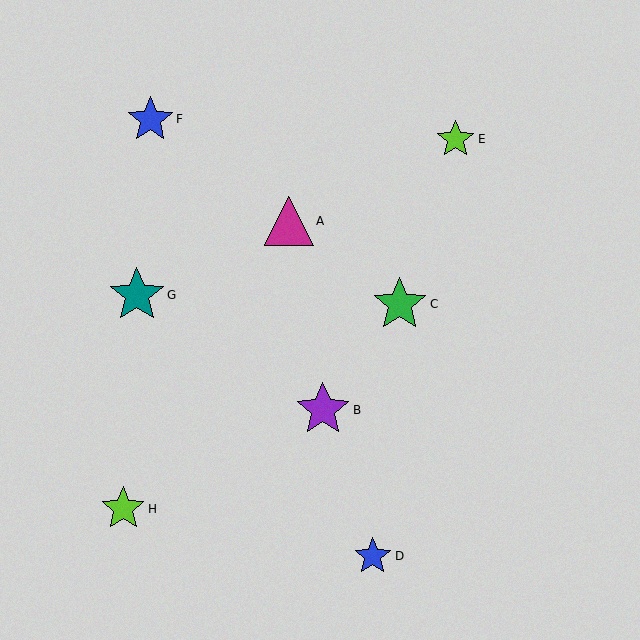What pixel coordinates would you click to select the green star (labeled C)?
Click at (400, 304) to select the green star C.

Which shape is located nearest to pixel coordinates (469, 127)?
The lime star (labeled E) at (456, 139) is nearest to that location.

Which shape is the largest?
The teal star (labeled G) is the largest.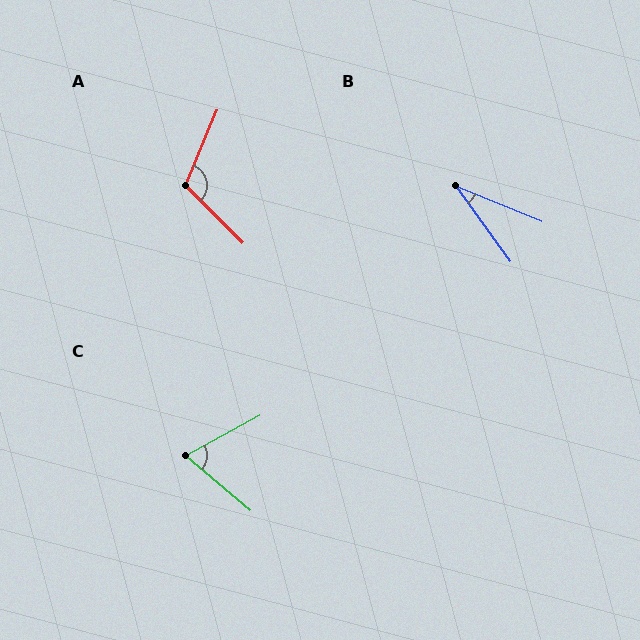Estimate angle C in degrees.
Approximately 68 degrees.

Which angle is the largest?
A, at approximately 112 degrees.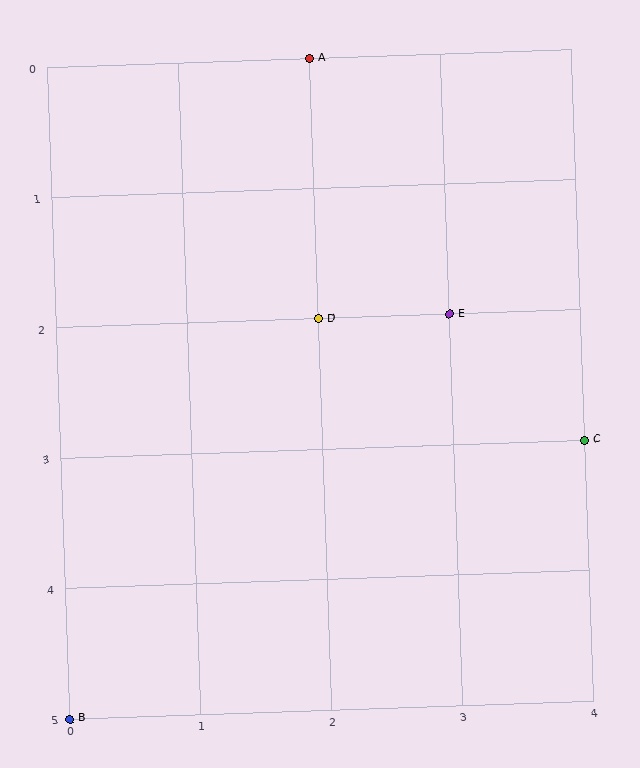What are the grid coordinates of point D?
Point D is at grid coordinates (2, 2).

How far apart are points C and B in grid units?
Points C and B are 4 columns and 2 rows apart (about 4.5 grid units diagonally).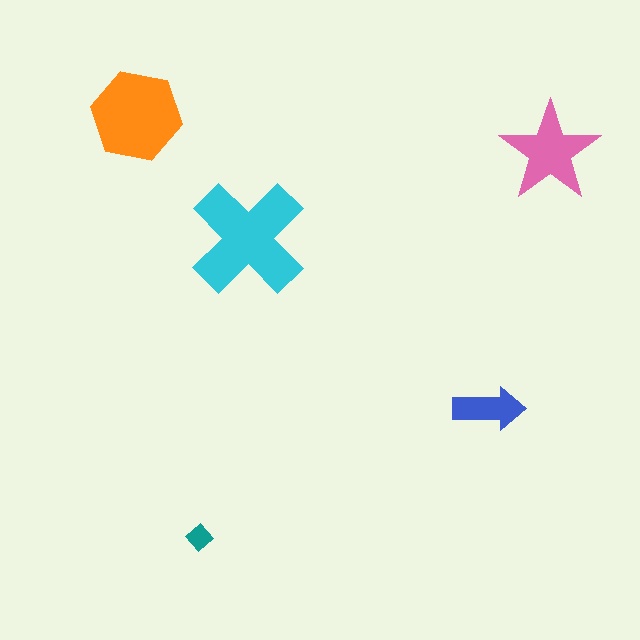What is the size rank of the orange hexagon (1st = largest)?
2nd.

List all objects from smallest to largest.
The teal diamond, the blue arrow, the pink star, the orange hexagon, the cyan cross.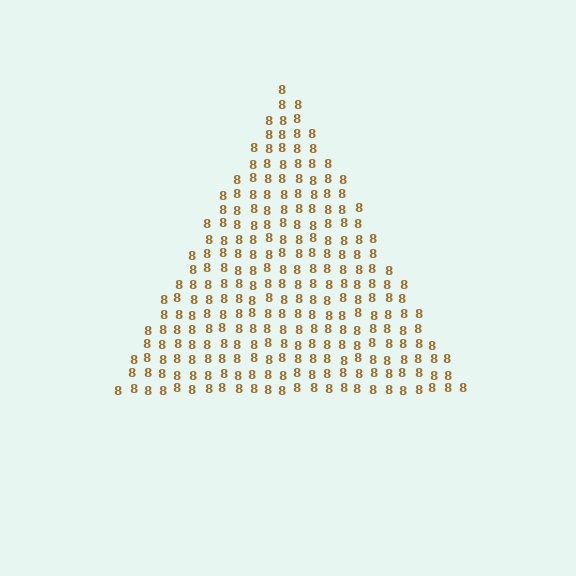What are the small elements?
The small elements are digit 8's.